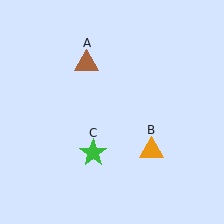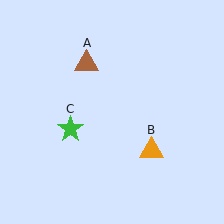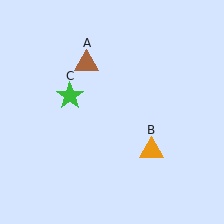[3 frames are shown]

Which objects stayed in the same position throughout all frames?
Brown triangle (object A) and orange triangle (object B) remained stationary.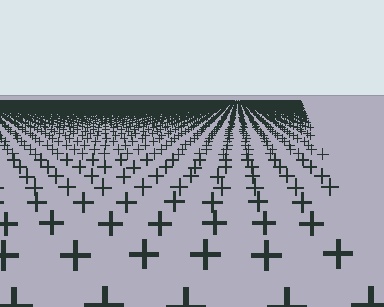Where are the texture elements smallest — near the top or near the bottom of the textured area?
Near the top.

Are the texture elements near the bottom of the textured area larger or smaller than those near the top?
Larger. Near the bottom, elements are closer to the viewer and appear at a bigger on-screen size.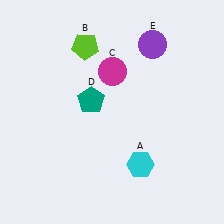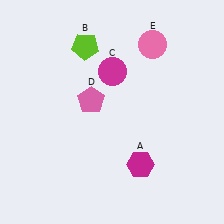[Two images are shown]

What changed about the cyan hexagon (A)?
In Image 1, A is cyan. In Image 2, it changed to magenta.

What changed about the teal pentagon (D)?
In Image 1, D is teal. In Image 2, it changed to pink.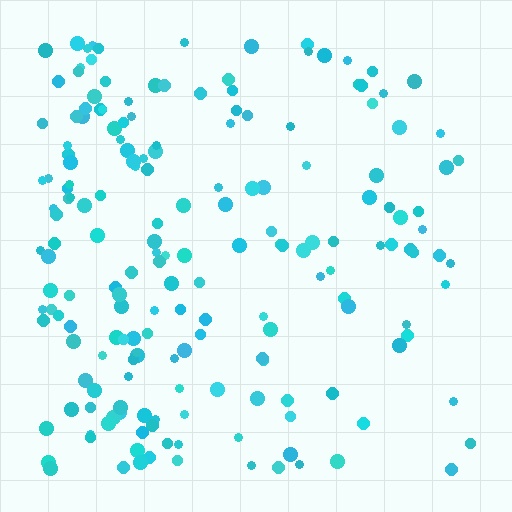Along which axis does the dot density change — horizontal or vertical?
Horizontal.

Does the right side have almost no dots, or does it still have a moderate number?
Still a moderate number, just noticeably fewer than the left.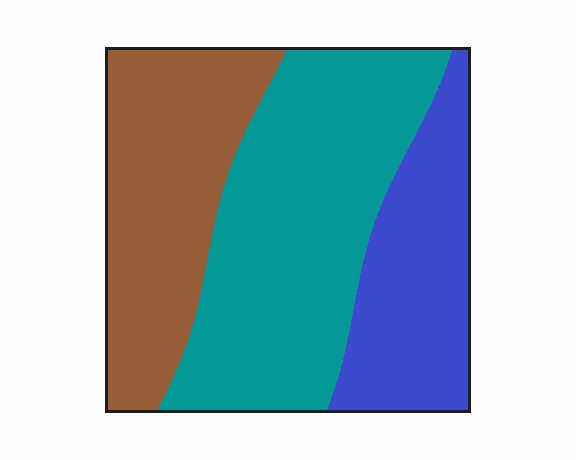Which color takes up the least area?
Blue, at roughly 25%.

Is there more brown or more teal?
Teal.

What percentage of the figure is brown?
Brown takes up about one third (1/3) of the figure.